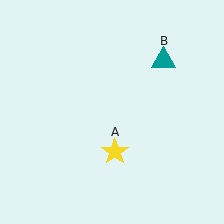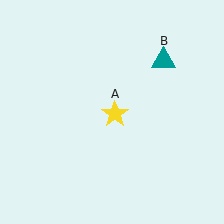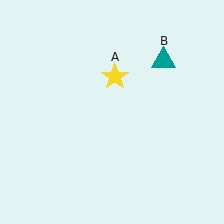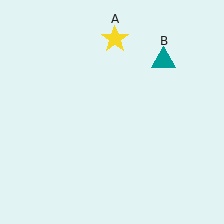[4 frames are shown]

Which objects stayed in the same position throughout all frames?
Teal triangle (object B) remained stationary.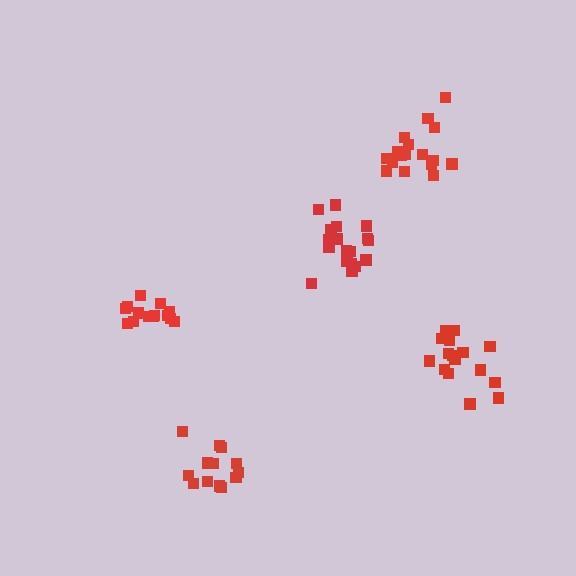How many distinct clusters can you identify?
There are 5 distinct clusters.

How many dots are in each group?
Group 1: 19 dots, Group 2: 19 dots, Group 3: 14 dots, Group 4: 13 dots, Group 5: 16 dots (81 total).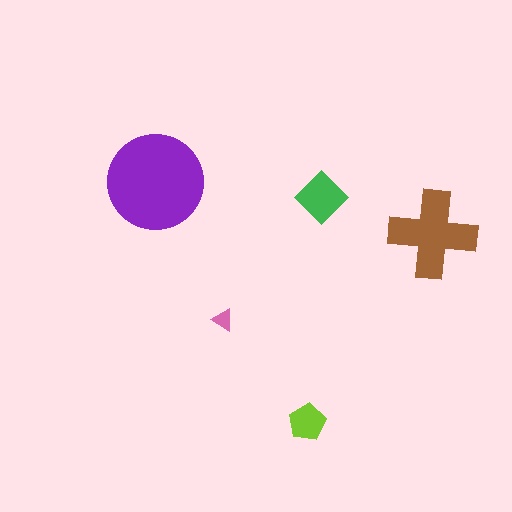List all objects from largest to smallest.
The purple circle, the brown cross, the green diamond, the lime pentagon, the pink triangle.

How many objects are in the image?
There are 5 objects in the image.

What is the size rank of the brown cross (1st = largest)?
2nd.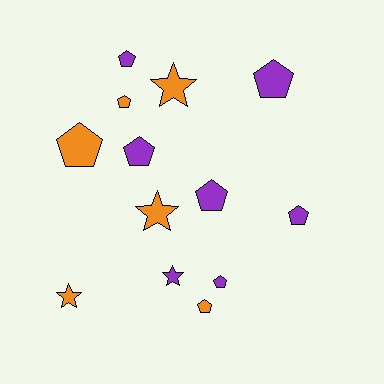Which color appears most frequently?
Purple, with 7 objects.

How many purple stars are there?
There is 1 purple star.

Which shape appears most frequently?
Pentagon, with 9 objects.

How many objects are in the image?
There are 13 objects.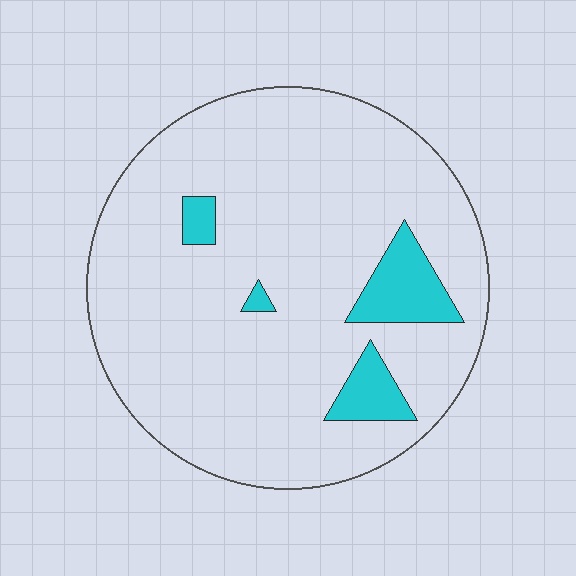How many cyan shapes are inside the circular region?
4.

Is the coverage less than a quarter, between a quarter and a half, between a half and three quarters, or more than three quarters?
Less than a quarter.